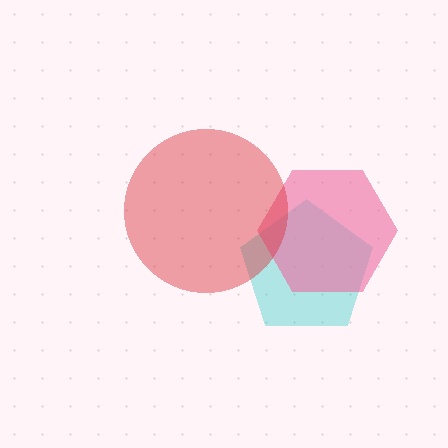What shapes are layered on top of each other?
The layered shapes are: a cyan pentagon, a pink hexagon, a red circle.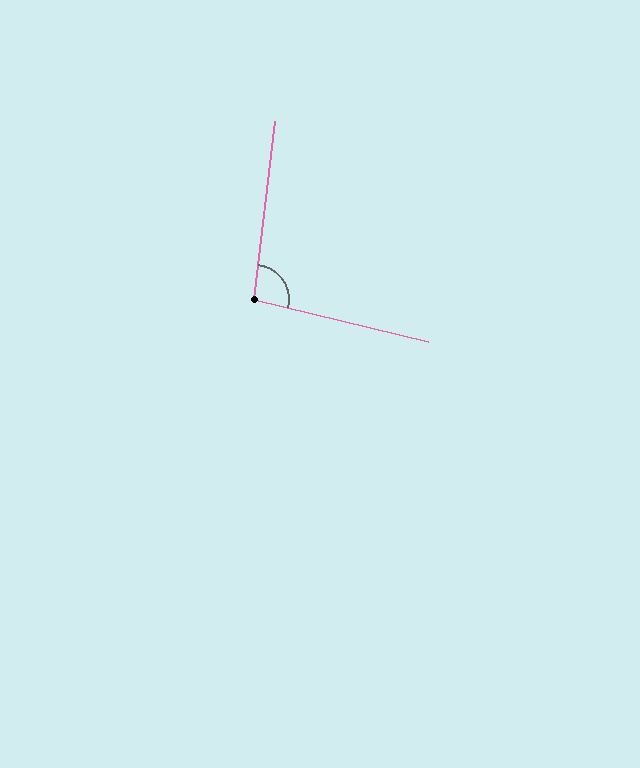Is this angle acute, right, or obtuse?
It is obtuse.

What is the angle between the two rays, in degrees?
Approximately 97 degrees.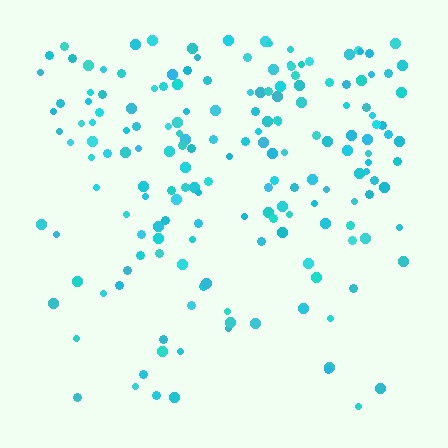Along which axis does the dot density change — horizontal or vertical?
Vertical.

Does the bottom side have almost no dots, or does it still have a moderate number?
Still a moderate number, just noticeably fewer than the top.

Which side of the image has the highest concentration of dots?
The top.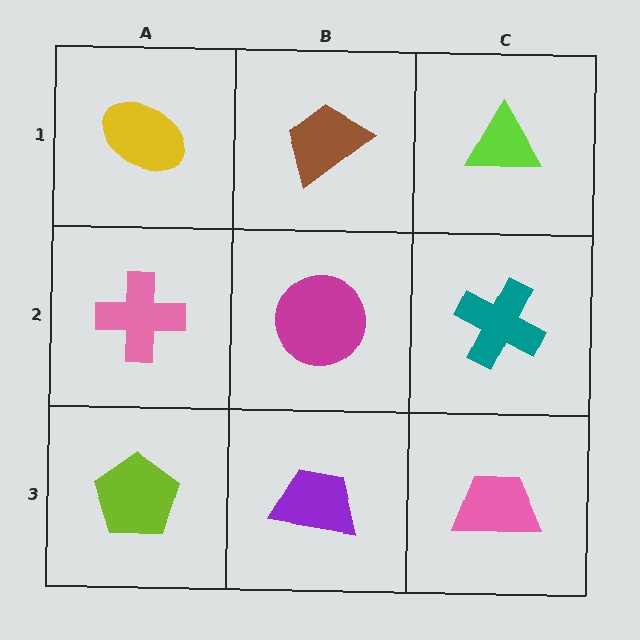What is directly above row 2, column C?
A lime triangle.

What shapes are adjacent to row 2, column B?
A brown trapezoid (row 1, column B), a purple trapezoid (row 3, column B), a pink cross (row 2, column A), a teal cross (row 2, column C).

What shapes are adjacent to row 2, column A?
A yellow ellipse (row 1, column A), a lime pentagon (row 3, column A), a magenta circle (row 2, column B).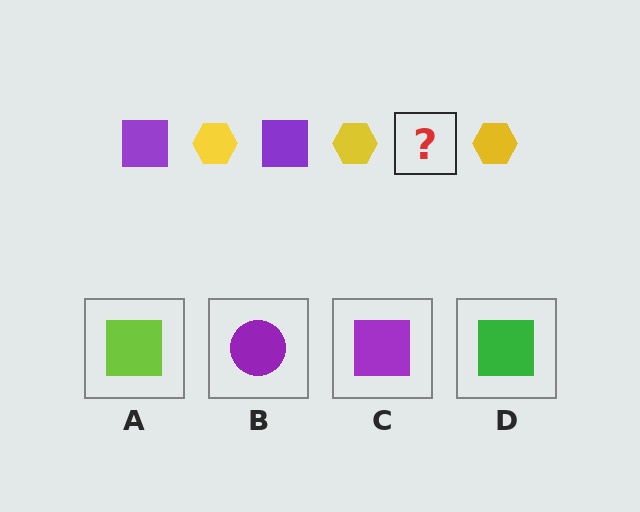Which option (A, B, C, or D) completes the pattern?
C.